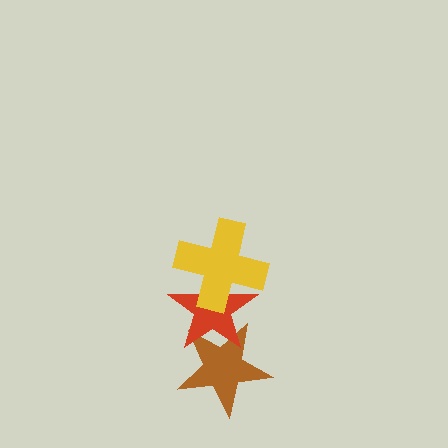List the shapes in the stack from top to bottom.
From top to bottom: the yellow cross, the red star, the brown star.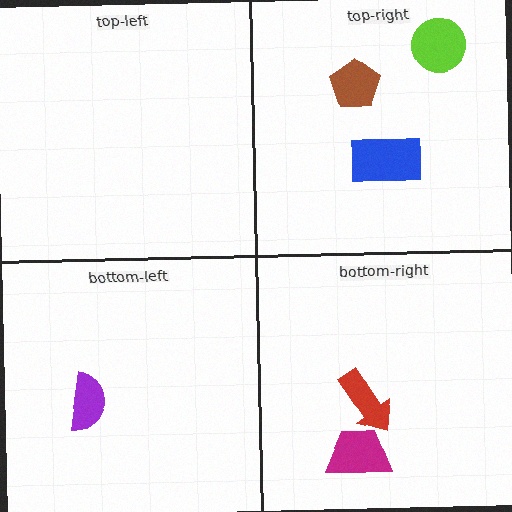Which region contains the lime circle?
The top-right region.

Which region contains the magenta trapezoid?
The bottom-right region.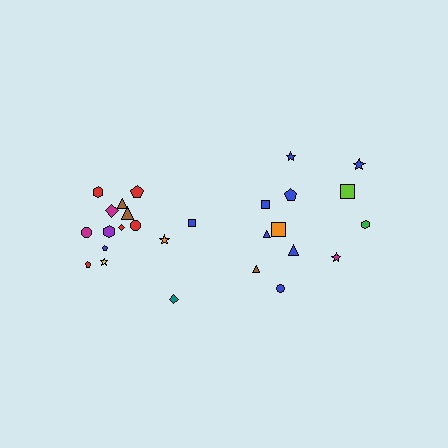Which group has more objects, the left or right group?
The left group.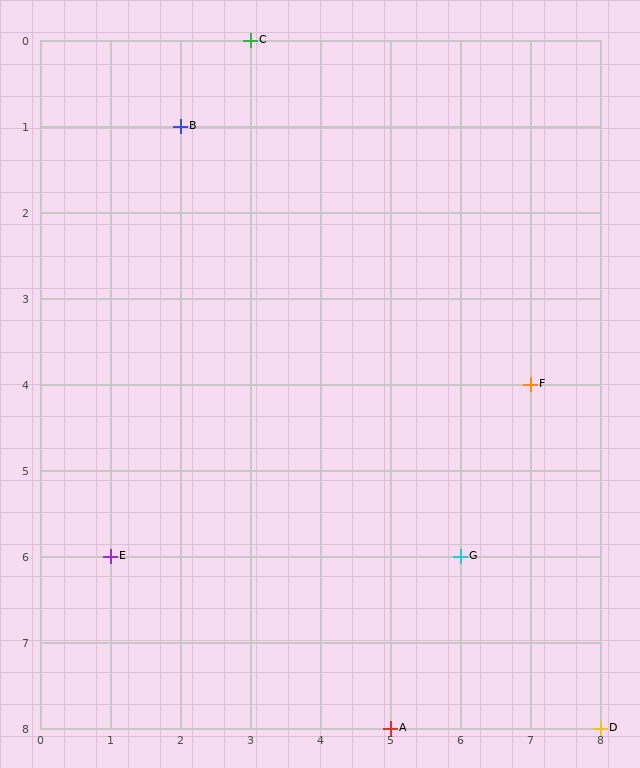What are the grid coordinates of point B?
Point B is at grid coordinates (2, 1).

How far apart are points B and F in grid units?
Points B and F are 5 columns and 3 rows apart (about 5.8 grid units diagonally).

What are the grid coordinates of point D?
Point D is at grid coordinates (8, 8).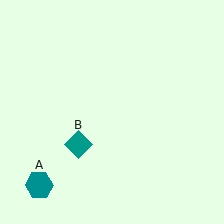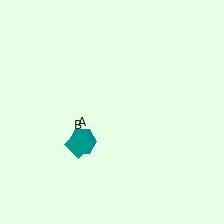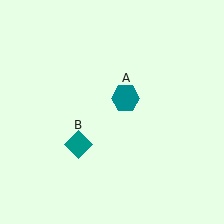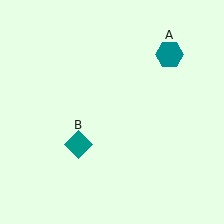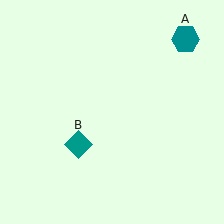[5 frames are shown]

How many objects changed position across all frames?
1 object changed position: teal hexagon (object A).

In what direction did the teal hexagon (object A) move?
The teal hexagon (object A) moved up and to the right.